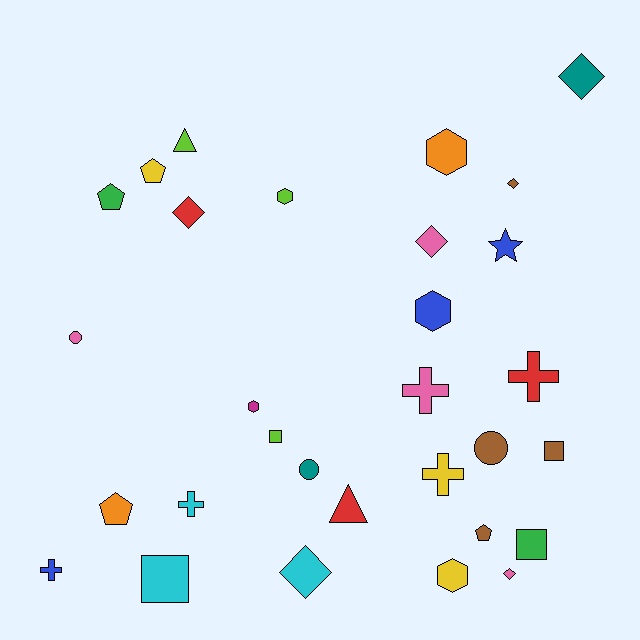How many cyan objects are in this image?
There are 3 cyan objects.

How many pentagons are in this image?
There are 4 pentagons.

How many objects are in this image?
There are 30 objects.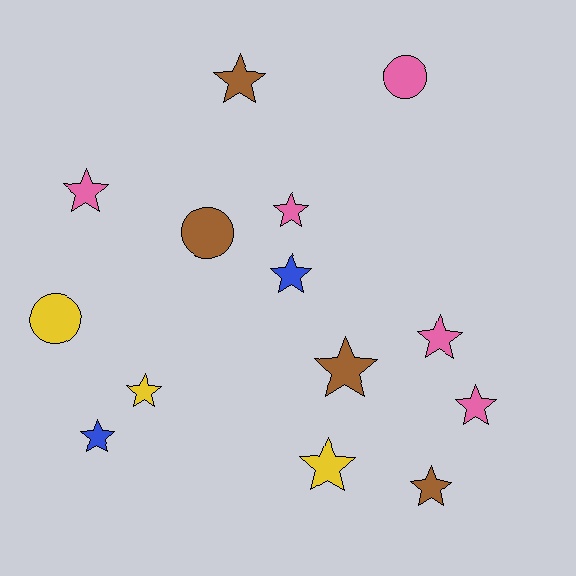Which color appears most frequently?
Pink, with 5 objects.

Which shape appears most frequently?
Star, with 11 objects.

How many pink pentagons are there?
There are no pink pentagons.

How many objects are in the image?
There are 14 objects.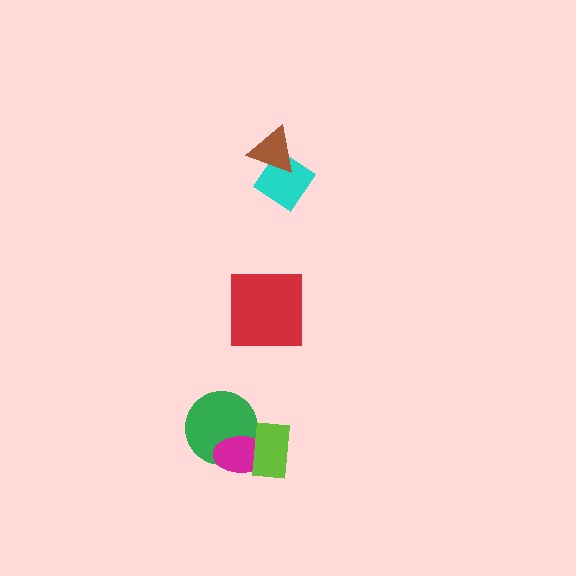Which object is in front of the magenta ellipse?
The lime rectangle is in front of the magenta ellipse.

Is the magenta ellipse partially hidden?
Yes, it is partially covered by another shape.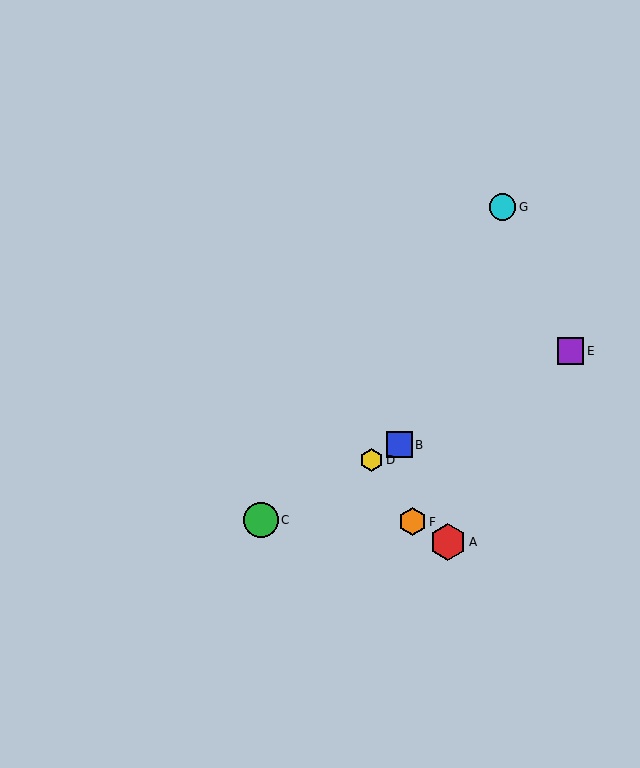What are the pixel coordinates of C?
Object C is at (261, 520).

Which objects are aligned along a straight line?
Objects B, C, D, E are aligned along a straight line.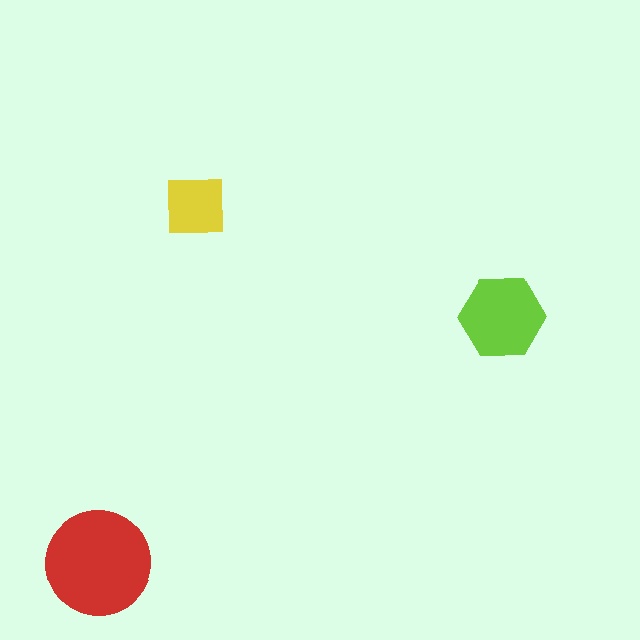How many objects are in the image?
There are 3 objects in the image.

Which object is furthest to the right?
The lime hexagon is rightmost.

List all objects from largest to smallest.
The red circle, the lime hexagon, the yellow square.